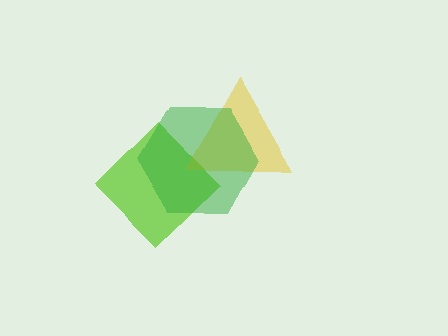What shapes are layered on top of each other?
The layered shapes are: a lime diamond, a yellow triangle, a green hexagon.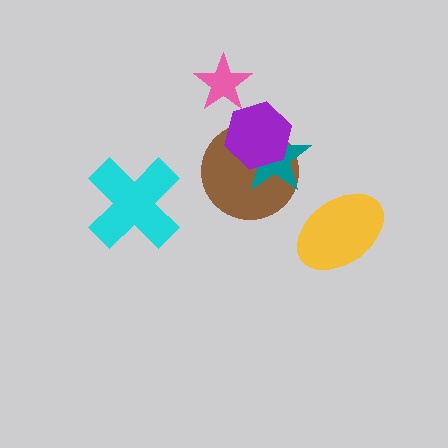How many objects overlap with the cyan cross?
0 objects overlap with the cyan cross.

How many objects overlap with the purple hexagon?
2 objects overlap with the purple hexagon.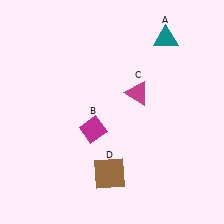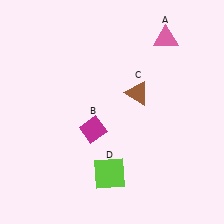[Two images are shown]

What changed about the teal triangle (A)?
In Image 1, A is teal. In Image 2, it changed to pink.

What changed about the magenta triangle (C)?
In Image 1, C is magenta. In Image 2, it changed to brown.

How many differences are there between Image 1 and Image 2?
There are 3 differences between the two images.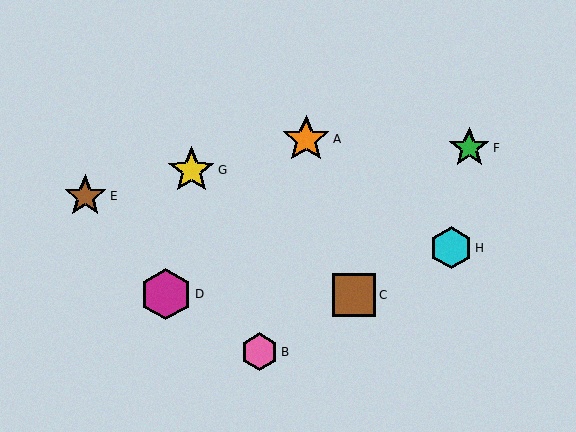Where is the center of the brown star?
The center of the brown star is at (85, 196).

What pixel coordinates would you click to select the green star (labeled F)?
Click at (469, 148) to select the green star F.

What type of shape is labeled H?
Shape H is a cyan hexagon.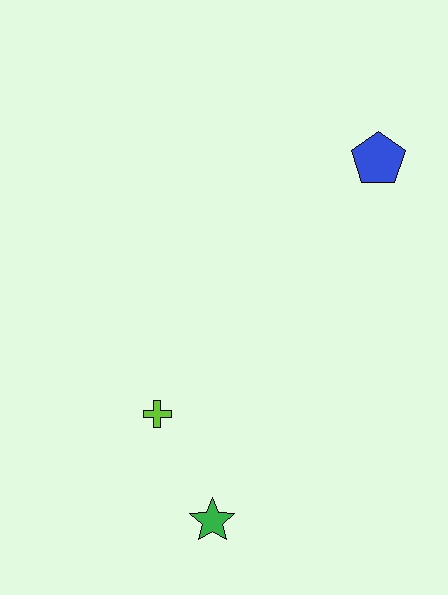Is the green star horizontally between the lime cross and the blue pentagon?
Yes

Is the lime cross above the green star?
Yes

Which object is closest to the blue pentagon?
The lime cross is closest to the blue pentagon.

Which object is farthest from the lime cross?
The blue pentagon is farthest from the lime cross.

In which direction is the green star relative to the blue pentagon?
The green star is below the blue pentagon.